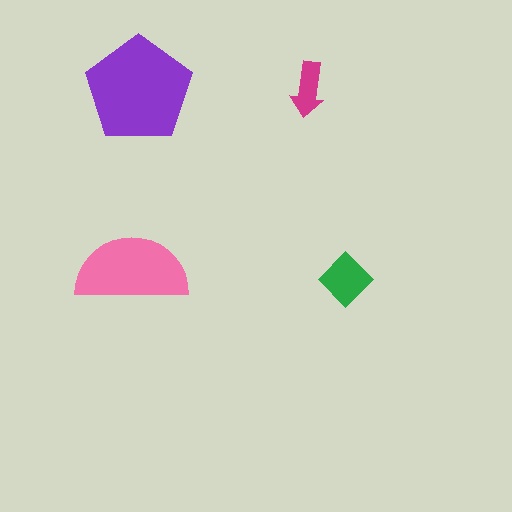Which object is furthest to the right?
The green diamond is rightmost.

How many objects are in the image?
There are 4 objects in the image.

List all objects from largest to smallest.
The purple pentagon, the pink semicircle, the green diamond, the magenta arrow.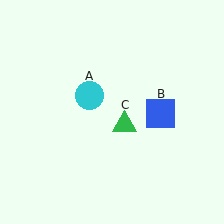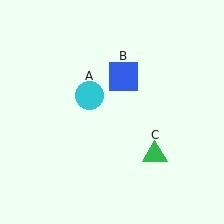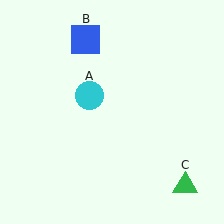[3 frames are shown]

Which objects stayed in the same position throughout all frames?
Cyan circle (object A) remained stationary.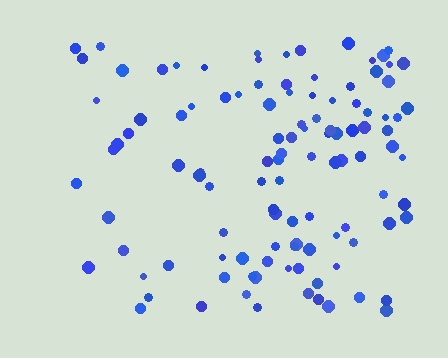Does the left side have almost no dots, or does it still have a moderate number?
Still a moderate number, just noticeably fewer than the right.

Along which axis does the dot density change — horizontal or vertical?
Horizontal.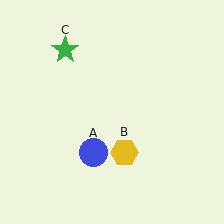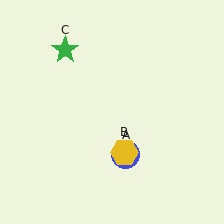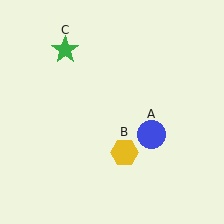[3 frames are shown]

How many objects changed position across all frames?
1 object changed position: blue circle (object A).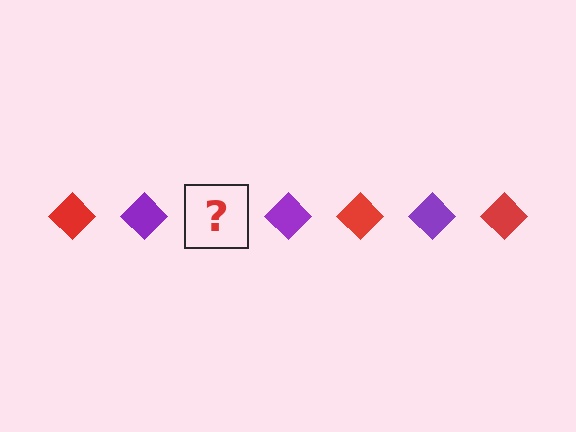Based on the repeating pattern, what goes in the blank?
The blank should be a red diamond.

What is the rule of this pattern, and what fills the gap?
The rule is that the pattern cycles through red, purple diamonds. The gap should be filled with a red diamond.